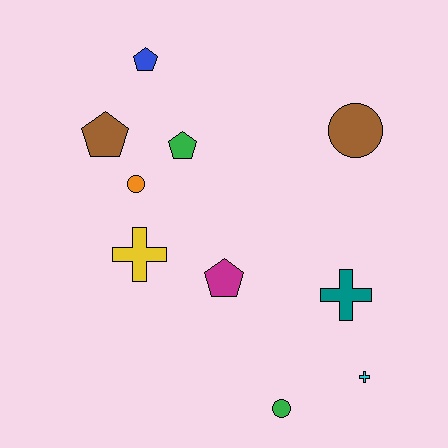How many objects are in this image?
There are 10 objects.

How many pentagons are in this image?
There are 4 pentagons.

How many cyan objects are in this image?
There is 1 cyan object.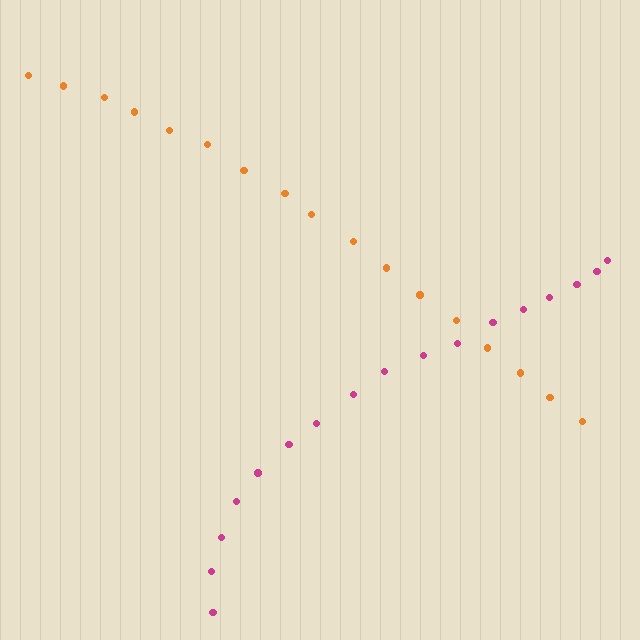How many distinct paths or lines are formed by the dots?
There are 2 distinct paths.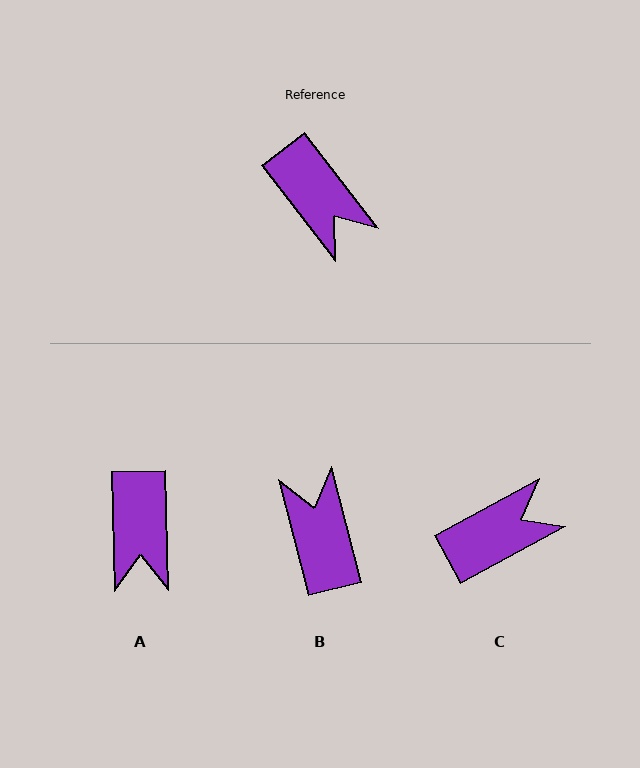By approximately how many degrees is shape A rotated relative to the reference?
Approximately 37 degrees clockwise.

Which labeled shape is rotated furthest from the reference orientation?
B, about 157 degrees away.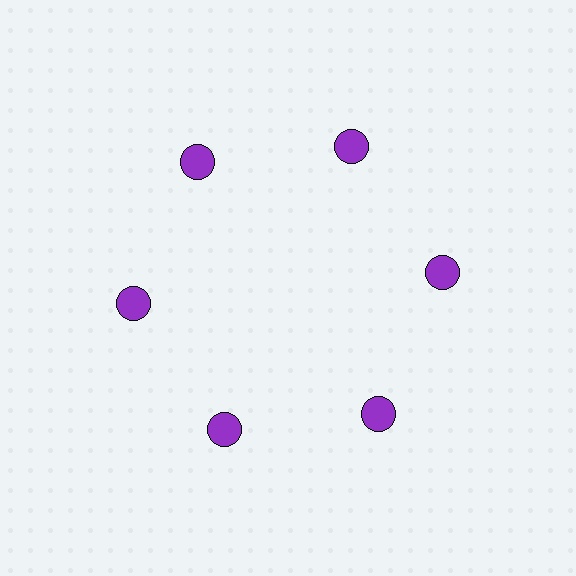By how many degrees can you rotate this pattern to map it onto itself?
The pattern maps onto itself every 60 degrees of rotation.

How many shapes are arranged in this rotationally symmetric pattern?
There are 6 shapes, arranged in 6 groups of 1.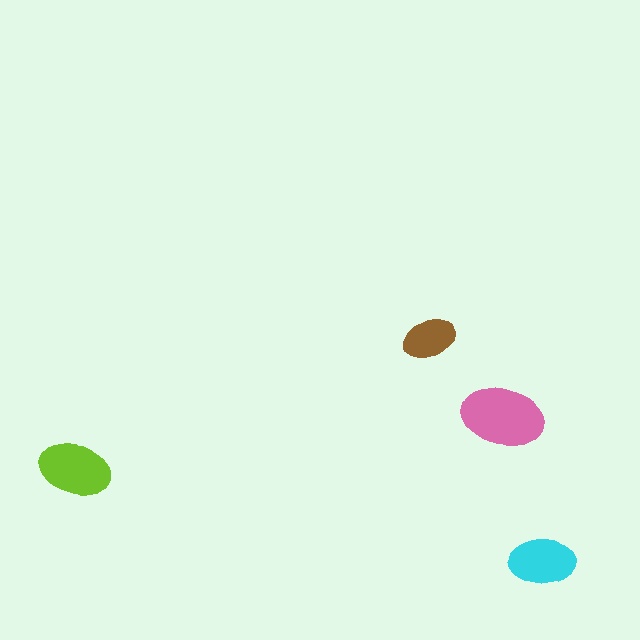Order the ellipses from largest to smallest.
the pink one, the lime one, the cyan one, the brown one.